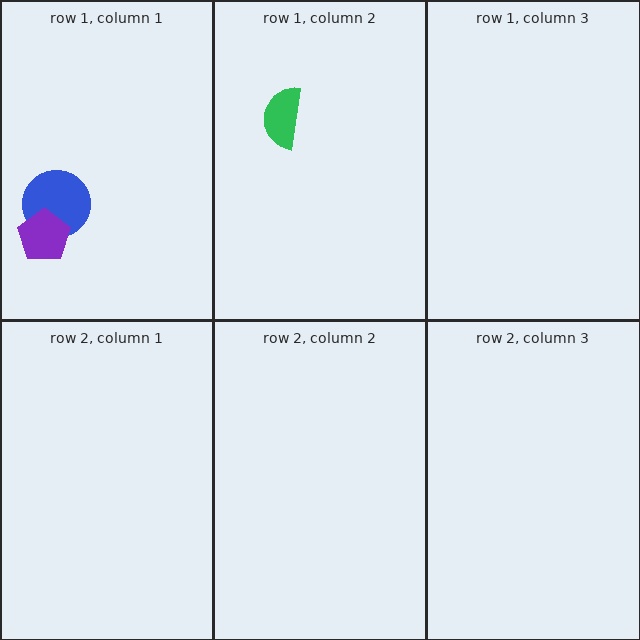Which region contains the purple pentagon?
The row 1, column 1 region.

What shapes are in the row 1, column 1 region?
The blue circle, the purple pentagon.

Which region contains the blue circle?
The row 1, column 1 region.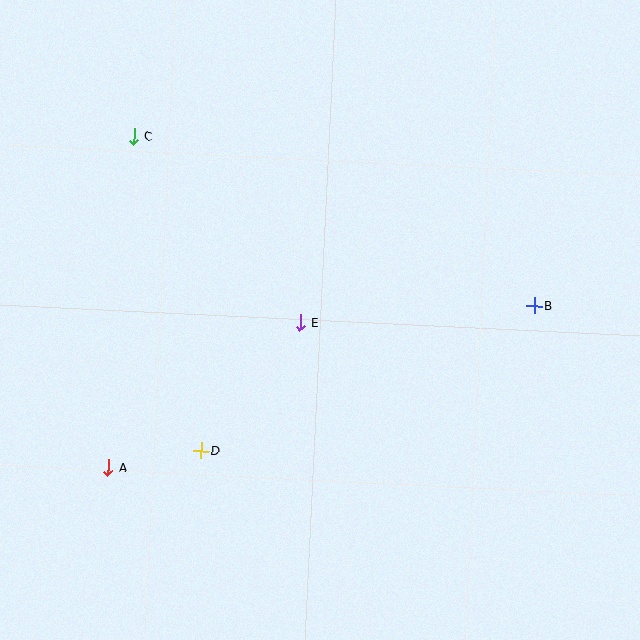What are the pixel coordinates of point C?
Point C is at (134, 136).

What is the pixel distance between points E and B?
The distance between E and B is 234 pixels.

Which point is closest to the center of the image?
Point E at (301, 322) is closest to the center.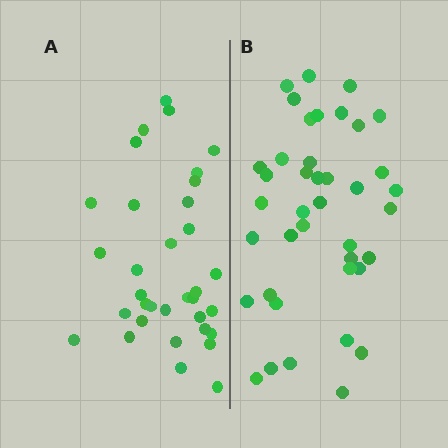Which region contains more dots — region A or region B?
Region B (the right region) has more dots.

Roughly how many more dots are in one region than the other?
Region B has about 6 more dots than region A.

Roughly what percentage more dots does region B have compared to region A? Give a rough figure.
About 20% more.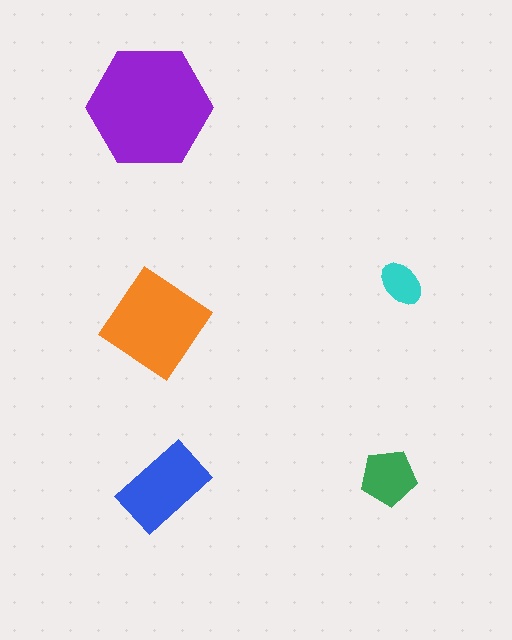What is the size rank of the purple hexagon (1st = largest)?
1st.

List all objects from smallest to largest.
The cyan ellipse, the green pentagon, the blue rectangle, the orange diamond, the purple hexagon.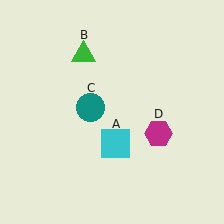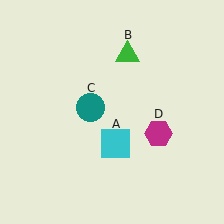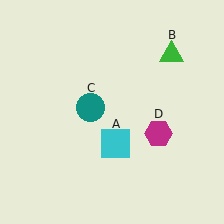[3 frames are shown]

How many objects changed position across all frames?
1 object changed position: green triangle (object B).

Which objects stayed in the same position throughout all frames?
Cyan square (object A) and teal circle (object C) and magenta hexagon (object D) remained stationary.